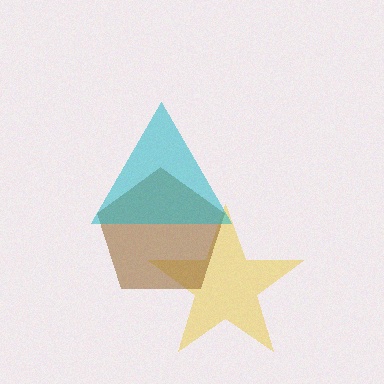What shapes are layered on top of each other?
The layered shapes are: a yellow star, a brown pentagon, a cyan triangle.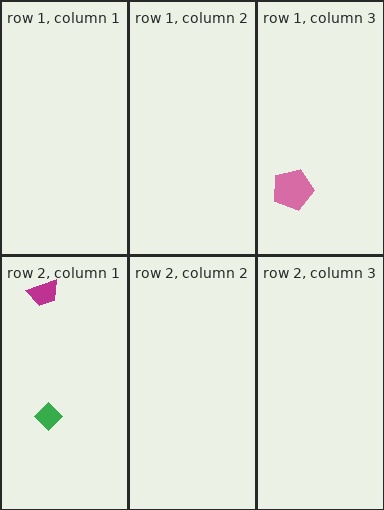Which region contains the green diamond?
The row 2, column 1 region.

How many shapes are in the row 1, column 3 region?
1.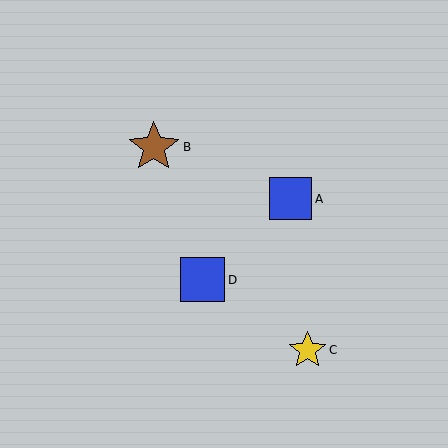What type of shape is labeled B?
Shape B is a brown star.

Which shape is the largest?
The brown star (labeled B) is the largest.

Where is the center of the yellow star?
The center of the yellow star is at (307, 350).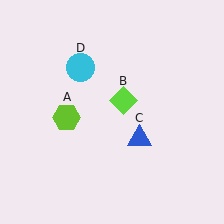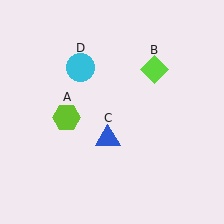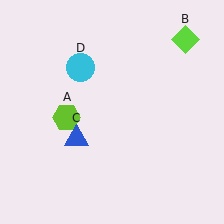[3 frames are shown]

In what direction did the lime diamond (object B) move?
The lime diamond (object B) moved up and to the right.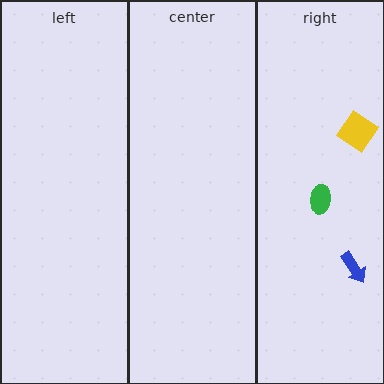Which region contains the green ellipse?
The right region.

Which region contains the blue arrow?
The right region.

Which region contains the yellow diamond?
The right region.